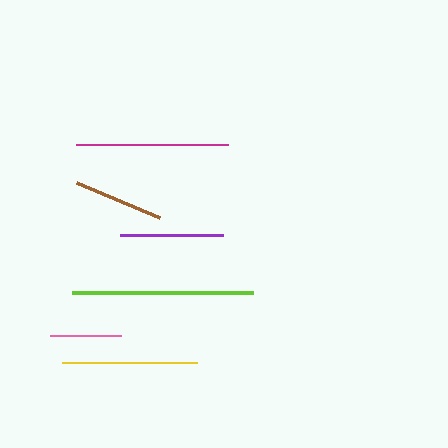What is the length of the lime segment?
The lime segment is approximately 181 pixels long.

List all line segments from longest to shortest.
From longest to shortest: lime, magenta, yellow, purple, brown, pink.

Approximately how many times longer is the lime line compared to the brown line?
The lime line is approximately 2.0 times the length of the brown line.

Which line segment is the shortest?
The pink line is the shortest at approximately 71 pixels.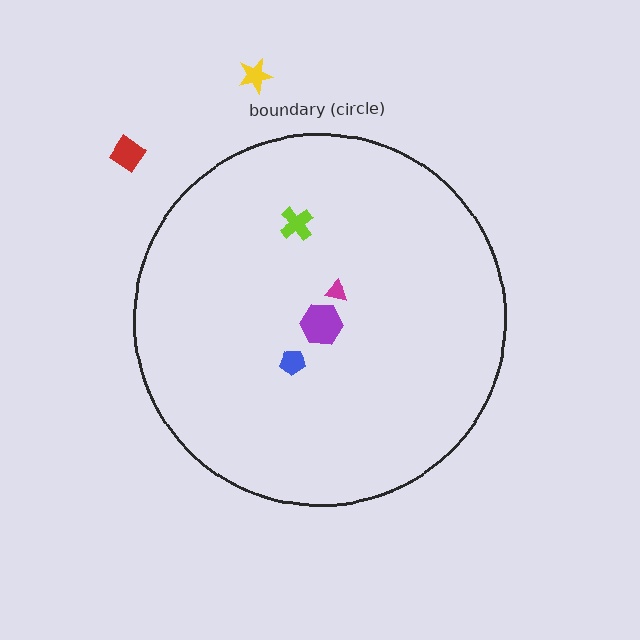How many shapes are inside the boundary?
4 inside, 2 outside.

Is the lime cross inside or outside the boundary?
Inside.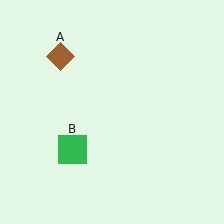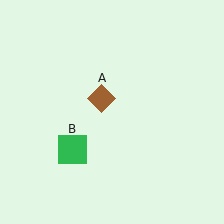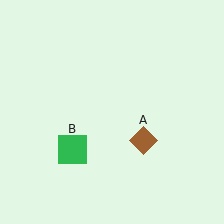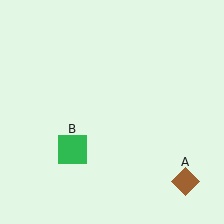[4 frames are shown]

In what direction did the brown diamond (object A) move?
The brown diamond (object A) moved down and to the right.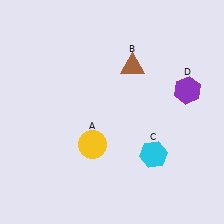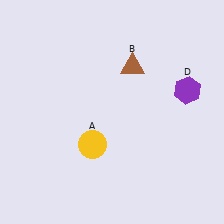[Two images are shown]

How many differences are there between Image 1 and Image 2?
There is 1 difference between the two images.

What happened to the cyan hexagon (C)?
The cyan hexagon (C) was removed in Image 2. It was in the bottom-right area of Image 1.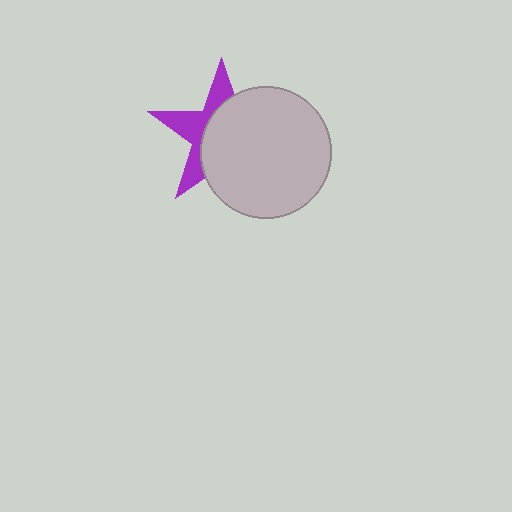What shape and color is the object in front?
The object in front is a light gray circle.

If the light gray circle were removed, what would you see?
You would see the complete purple star.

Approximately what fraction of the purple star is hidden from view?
Roughly 62% of the purple star is hidden behind the light gray circle.